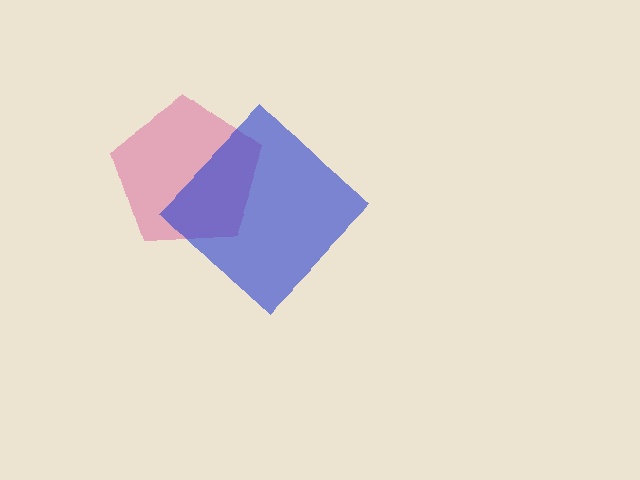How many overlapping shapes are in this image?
There are 2 overlapping shapes in the image.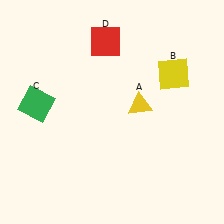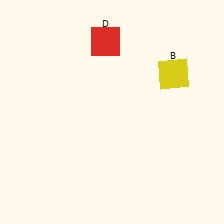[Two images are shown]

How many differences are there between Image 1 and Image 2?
There are 2 differences between the two images.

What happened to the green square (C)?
The green square (C) was removed in Image 2. It was in the top-left area of Image 1.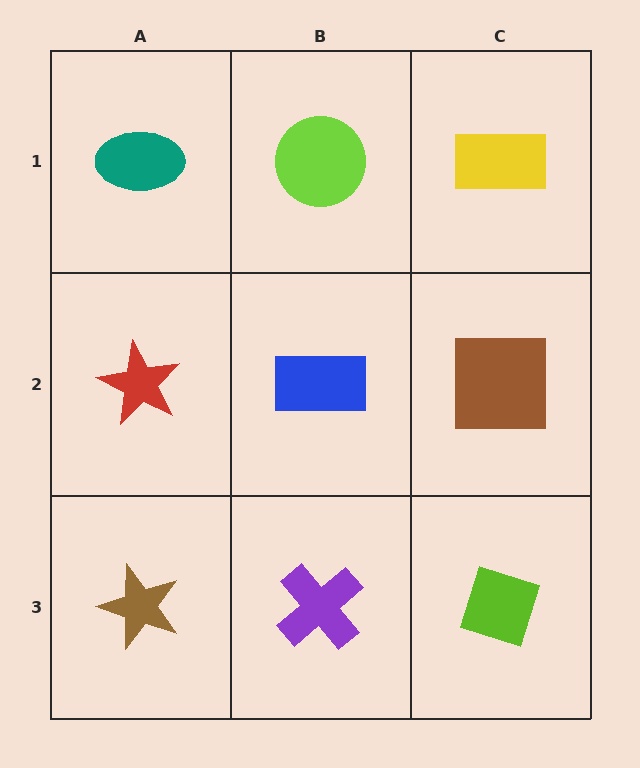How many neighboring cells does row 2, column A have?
3.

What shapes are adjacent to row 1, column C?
A brown square (row 2, column C), a lime circle (row 1, column B).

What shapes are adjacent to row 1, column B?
A blue rectangle (row 2, column B), a teal ellipse (row 1, column A), a yellow rectangle (row 1, column C).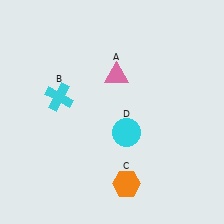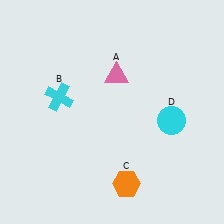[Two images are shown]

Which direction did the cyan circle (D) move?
The cyan circle (D) moved right.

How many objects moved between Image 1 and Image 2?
1 object moved between the two images.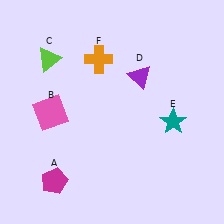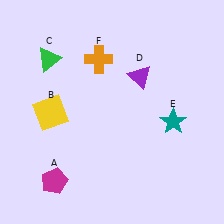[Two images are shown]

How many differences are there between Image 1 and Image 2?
There are 2 differences between the two images.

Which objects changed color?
B changed from pink to yellow. C changed from lime to green.